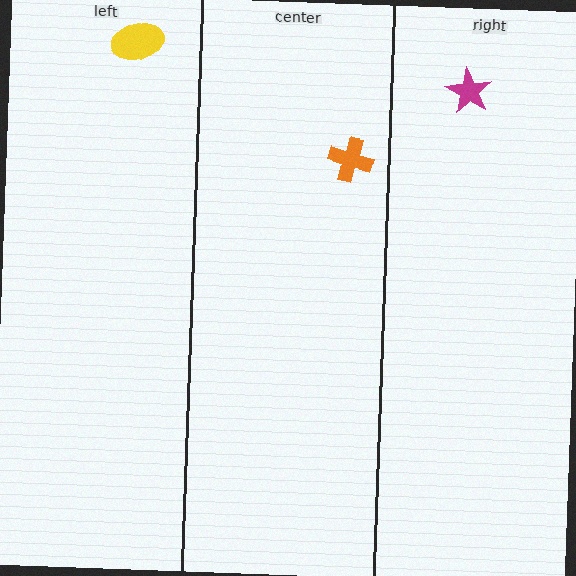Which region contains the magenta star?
The right region.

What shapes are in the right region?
The magenta star.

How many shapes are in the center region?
1.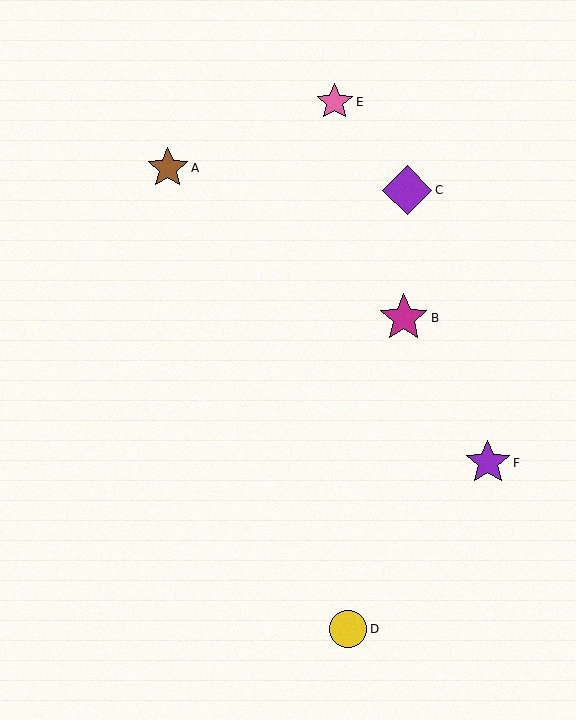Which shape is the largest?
The purple diamond (labeled C) is the largest.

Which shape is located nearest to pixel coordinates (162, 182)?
The brown star (labeled A) at (168, 168) is nearest to that location.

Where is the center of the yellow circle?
The center of the yellow circle is at (348, 629).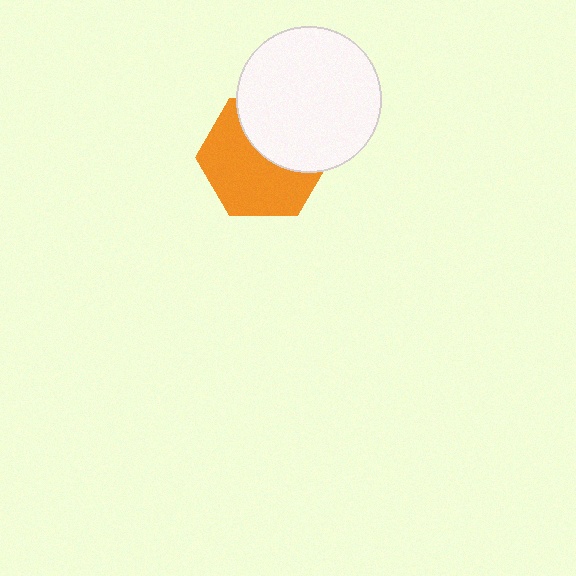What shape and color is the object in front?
The object in front is a white circle.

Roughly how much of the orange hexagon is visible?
About half of it is visible (roughly 59%).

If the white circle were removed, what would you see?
You would see the complete orange hexagon.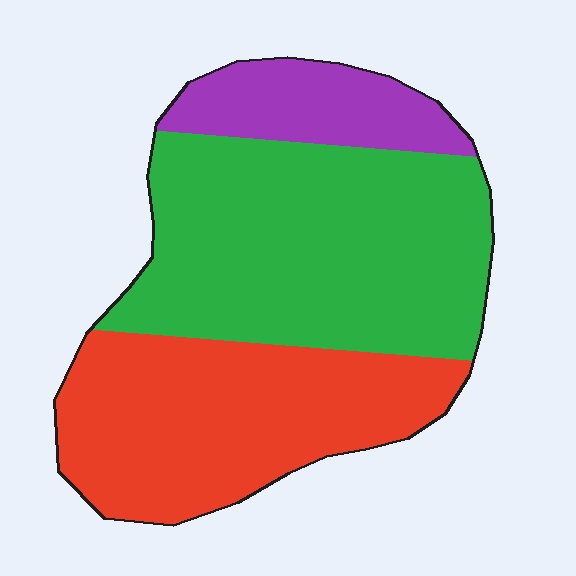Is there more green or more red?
Green.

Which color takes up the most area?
Green, at roughly 50%.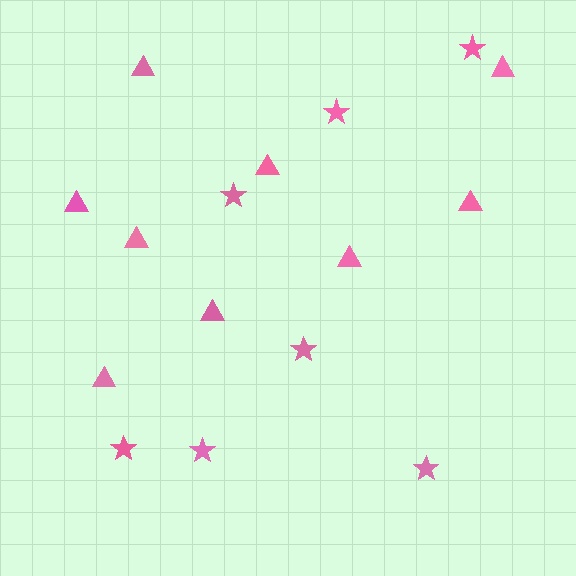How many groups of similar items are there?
There are 2 groups: one group of stars (7) and one group of triangles (9).